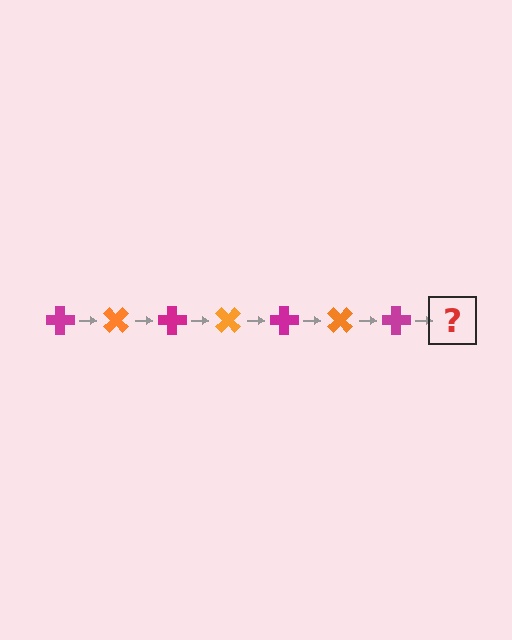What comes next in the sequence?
The next element should be an orange cross, rotated 315 degrees from the start.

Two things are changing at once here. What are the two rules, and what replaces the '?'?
The two rules are that it rotates 45 degrees each step and the color cycles through magenta and orange. The '?' should be an orange cross, rotated 315 degrees from the start.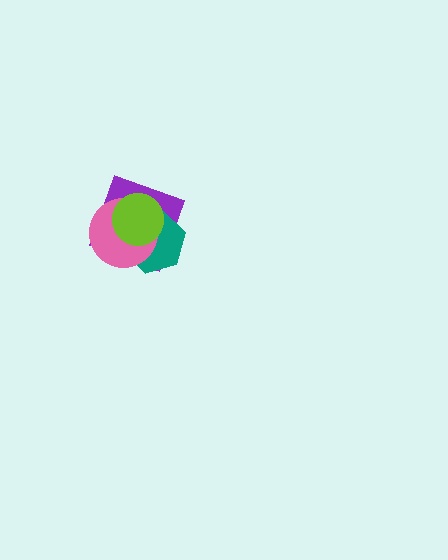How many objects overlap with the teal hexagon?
3 objects overlap with the teal hexagon.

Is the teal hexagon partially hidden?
Yes, it is partially covered by another shape.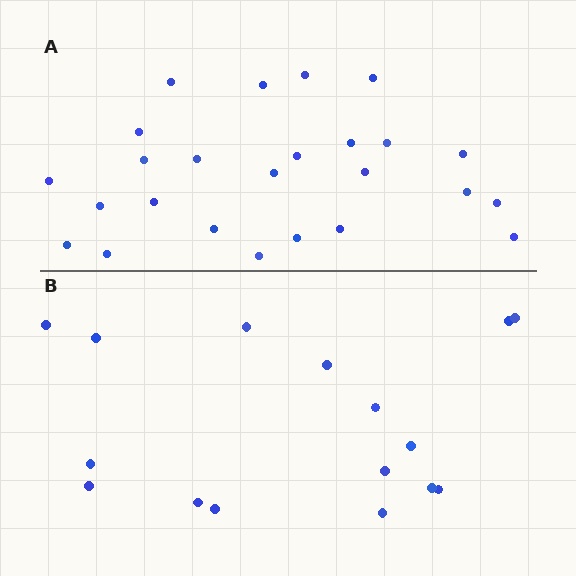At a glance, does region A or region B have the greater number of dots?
Region A (the top region) has more dots.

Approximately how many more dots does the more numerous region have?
Region A has roughly 8 or so more dots than region B.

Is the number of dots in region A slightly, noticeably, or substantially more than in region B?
Region A has substantially more. The ratio is roughly 1.6 to 1.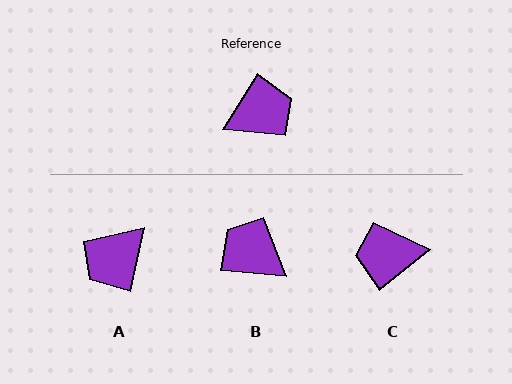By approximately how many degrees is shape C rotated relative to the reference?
Approximately 161 degrees counter-clockwise.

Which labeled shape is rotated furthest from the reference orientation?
C, about 161 degrees away.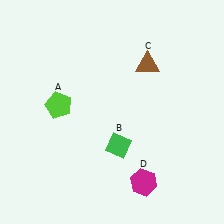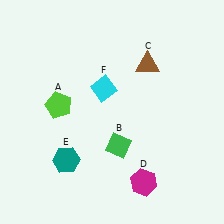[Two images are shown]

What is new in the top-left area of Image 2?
A cyan diamond (F) was added in the top-left area of Image 2.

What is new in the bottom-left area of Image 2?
A teal hexagon (E) was added in the bottom-left area of Image 2.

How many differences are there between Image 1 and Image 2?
There are 2 differences between the two images.